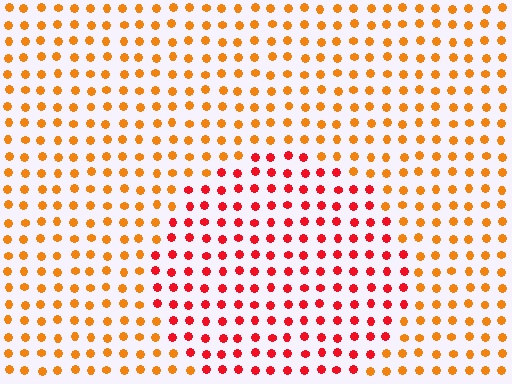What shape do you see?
I see a circle.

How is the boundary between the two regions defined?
The boundary is defined purely by a slight shift in hue (about 36 degrees). Spacing, size, and orientation are identical on both sides.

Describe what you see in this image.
The image is filled with small orange elements in a uniform arrangement. A circle-shaped region is visible where the elements are tinted to a slightly different hue, forming a subtle color boundary.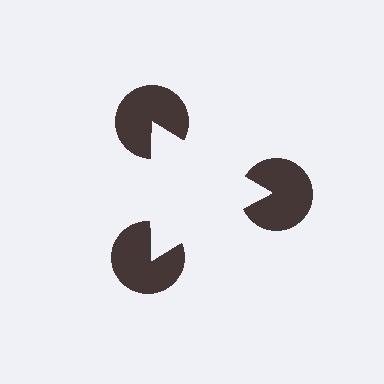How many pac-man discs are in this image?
There are 3 — one at each vertex of the illusory triangle.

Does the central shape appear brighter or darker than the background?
It typically appears slightly brighter than the background, even though no actual brightness change is drawn.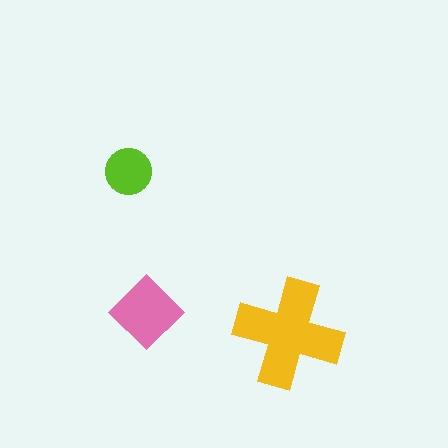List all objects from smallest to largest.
The lime circle, the pink diamond, the yellow cross.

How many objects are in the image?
There are 3 objects in the image.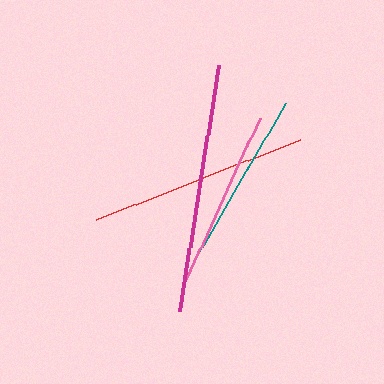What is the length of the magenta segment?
The magenta segment is approximately 249 pixels long.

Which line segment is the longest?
The magenta line is the longest at approximately 249 pixels.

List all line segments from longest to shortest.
From longest to shortest: magenta, red, teal, pink.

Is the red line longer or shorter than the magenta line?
The magenta line is longer than the red line.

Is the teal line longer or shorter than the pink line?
The teal line is longer than the pink line.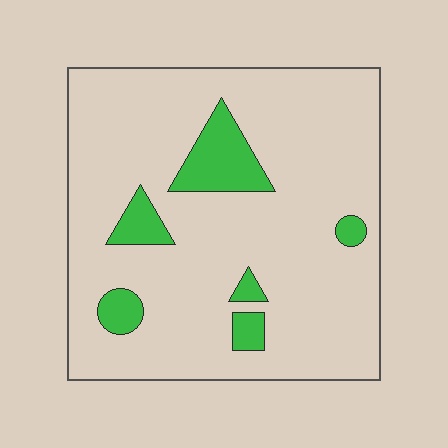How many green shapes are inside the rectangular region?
6.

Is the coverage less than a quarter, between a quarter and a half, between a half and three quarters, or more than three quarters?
Less than a quarter.